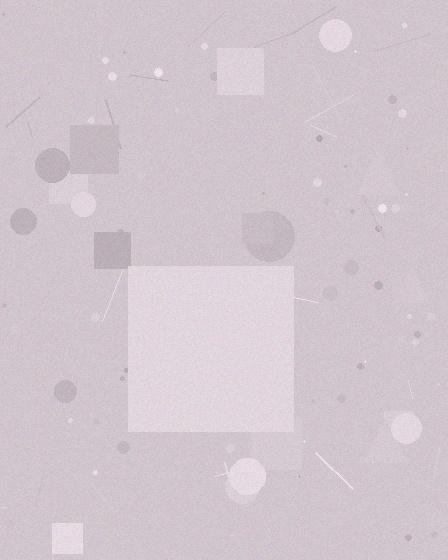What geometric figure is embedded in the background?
A square is embedded in the background.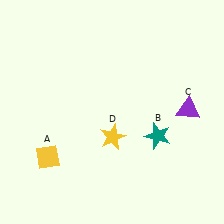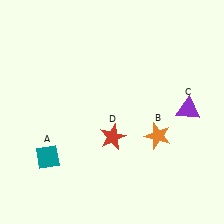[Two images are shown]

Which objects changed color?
A changed from yellow to teal. B changed from teal to orange. D changed from yellow to red.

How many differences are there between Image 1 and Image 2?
There are 3 differences between the two images.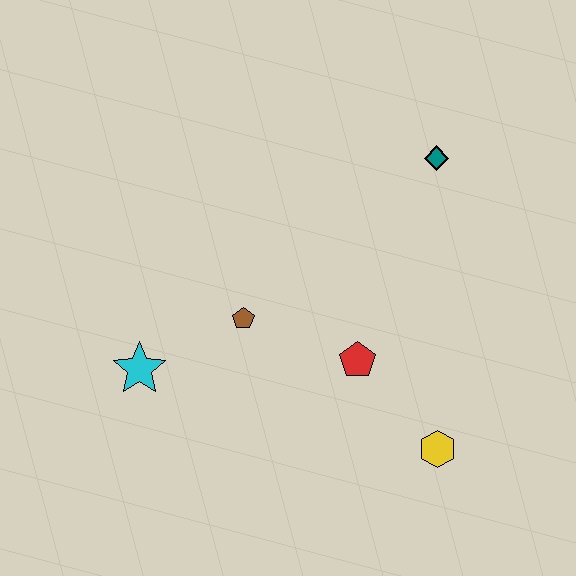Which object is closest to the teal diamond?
The red pentagon is closest to the teal diamond.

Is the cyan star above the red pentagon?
No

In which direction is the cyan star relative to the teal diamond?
The cyan star is to the left of the teal diamond.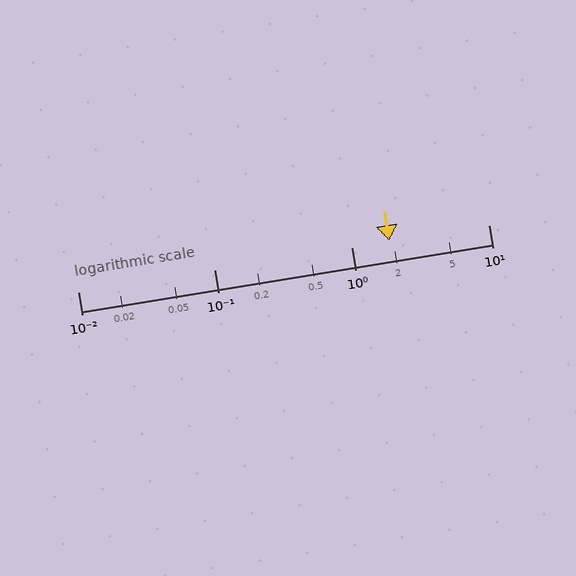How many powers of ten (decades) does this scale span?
The scale spans 3 decades, from 0.01 to 10.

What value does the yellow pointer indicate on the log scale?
The pointer indicates approximately 1.9.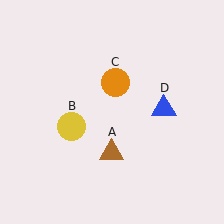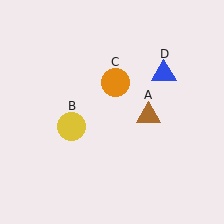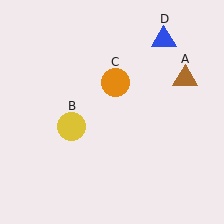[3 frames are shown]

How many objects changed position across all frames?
2 objects changed position: brown triangle (object A), blue triangle (object D).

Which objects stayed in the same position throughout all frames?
Yellow circle (object B) and orange circle (object C) remained stationary.